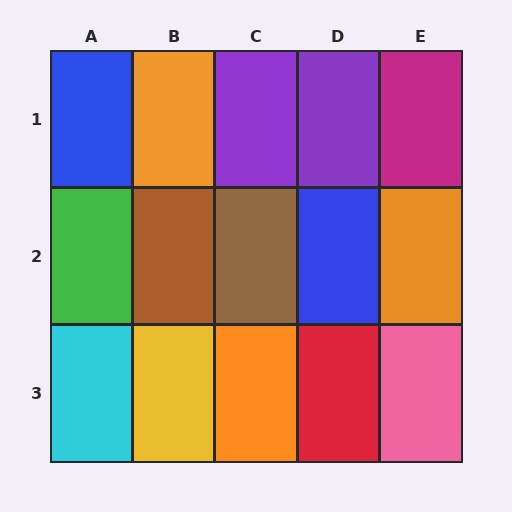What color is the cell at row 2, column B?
Brown.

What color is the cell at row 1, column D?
Purple.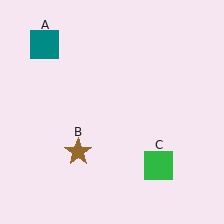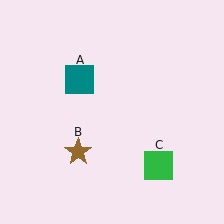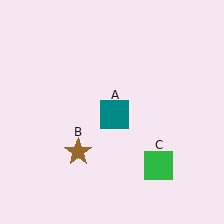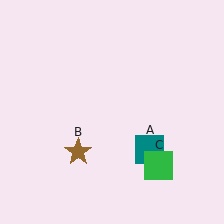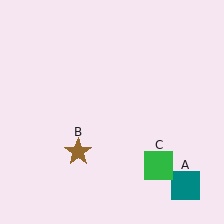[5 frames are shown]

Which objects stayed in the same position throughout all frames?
Brown star (object B) and green square (object C) remained stationary.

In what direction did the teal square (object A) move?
The teal square (object A) moved down and to the right.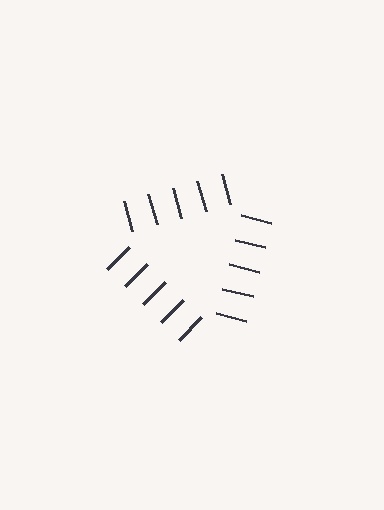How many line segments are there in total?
15 — 5 along each of the 3 edges.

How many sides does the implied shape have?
3 sides — the line-ends trace a triangle.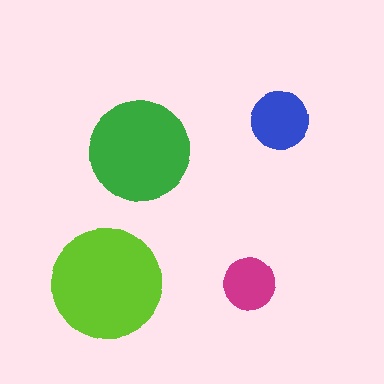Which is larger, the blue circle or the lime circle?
The lime one.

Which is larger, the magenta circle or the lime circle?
The lime one.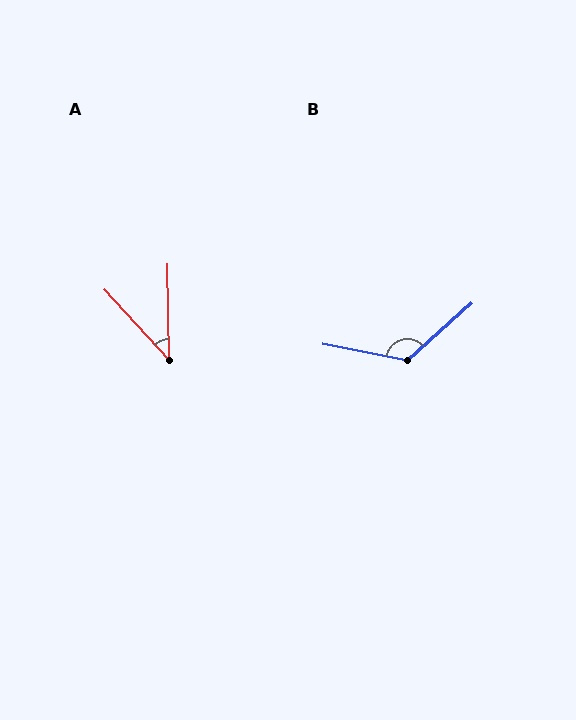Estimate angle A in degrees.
Approximately 41 degrees.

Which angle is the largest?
B, at approximately 127 degrees.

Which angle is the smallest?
A, at approximately 41 degrees.